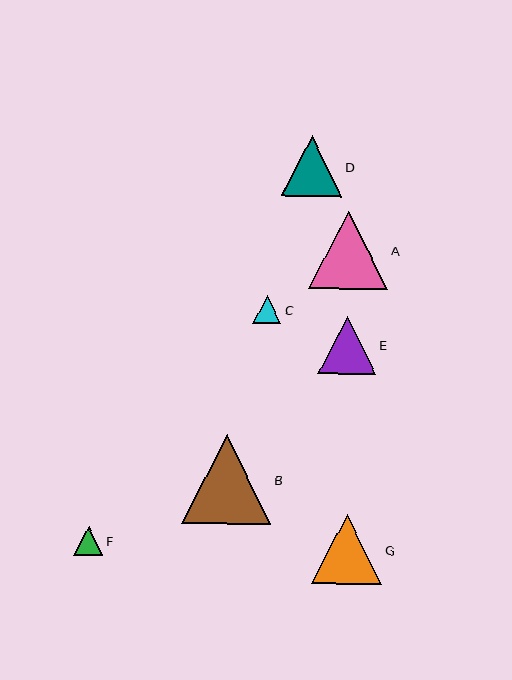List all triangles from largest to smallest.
From largest to smallest: B, A, G, D, E, F, C.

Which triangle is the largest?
Triangle B is the largest with a size of approximately 89 pixels.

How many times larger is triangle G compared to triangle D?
Triangle G is approximately 1.2 times the size of triangle D.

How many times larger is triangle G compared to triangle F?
Triangle G is approximately 2.4 times the size of triangle F.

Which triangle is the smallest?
Triangle C is the smallest with a size of approximately 29 pixels.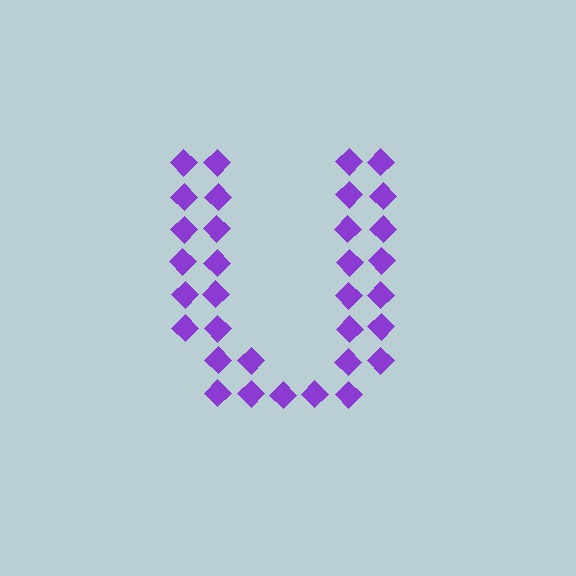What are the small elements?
The small elements are diamonds.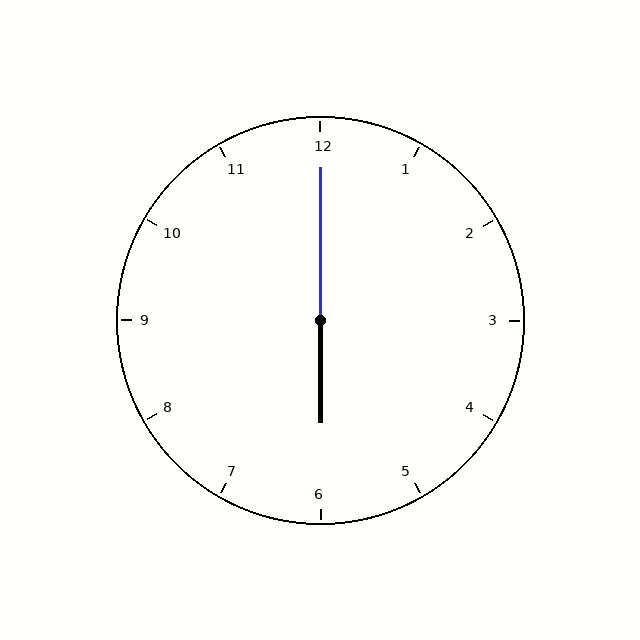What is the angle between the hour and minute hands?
Approximately 180 degrees.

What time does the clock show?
6:00.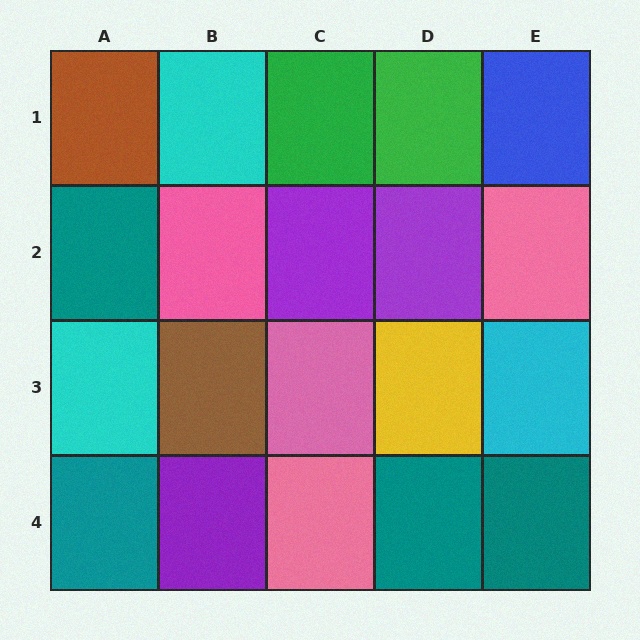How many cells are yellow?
1 cell is yellow.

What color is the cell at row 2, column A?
Teal.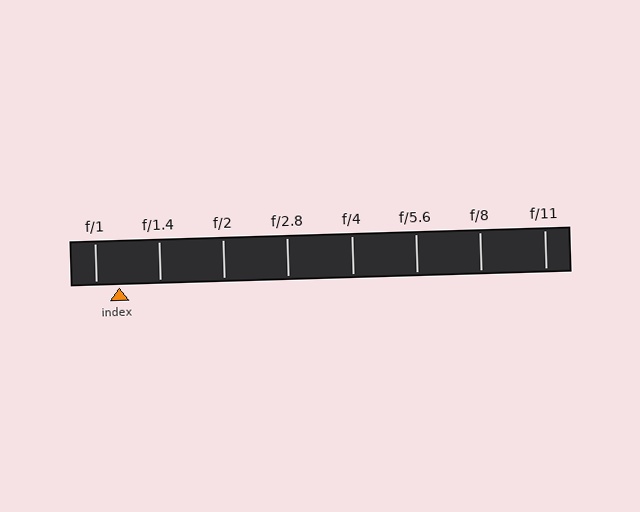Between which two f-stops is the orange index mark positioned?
The index mark is between f/1 and f/1.4.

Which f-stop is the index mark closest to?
The index mark is closest to f/1.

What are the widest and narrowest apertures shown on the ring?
The widest aperture shown is f/1 and the narrowest is f/11.